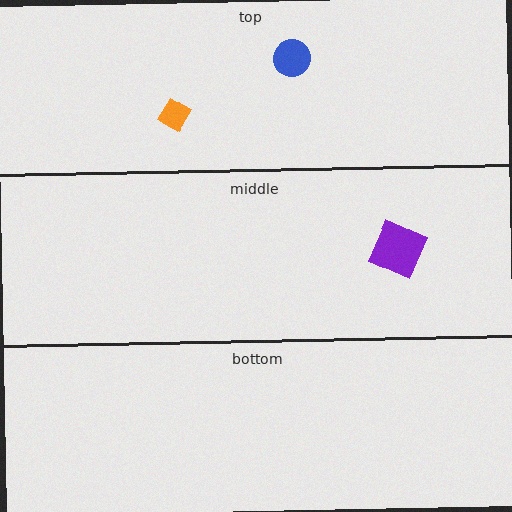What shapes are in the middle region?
The purple square.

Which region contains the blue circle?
The top region.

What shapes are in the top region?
The blue circle, the orange diamond.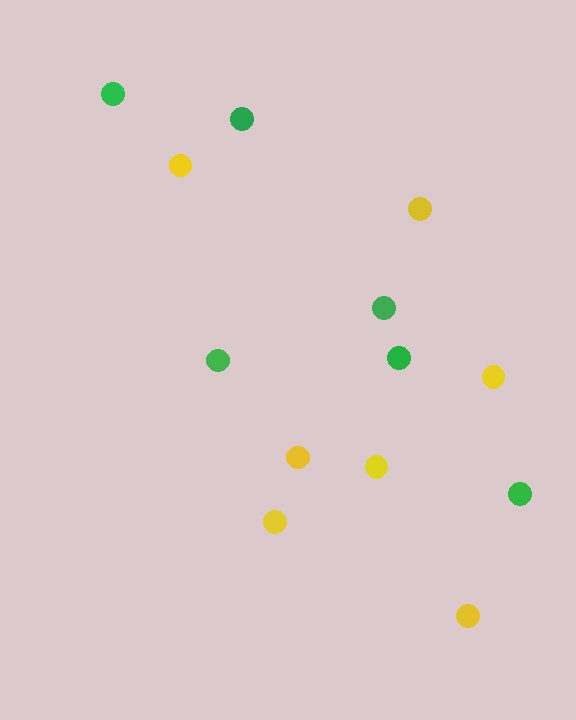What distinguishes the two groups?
There are 2 groups: one group of green circles (6) and one group of yellow circles (7).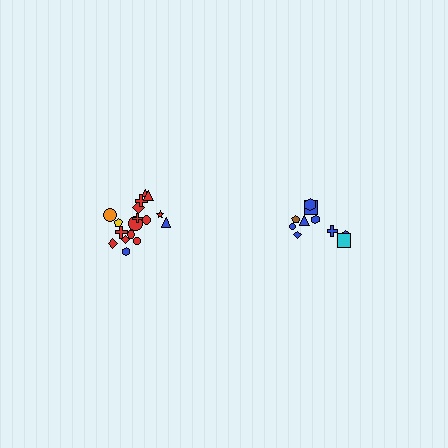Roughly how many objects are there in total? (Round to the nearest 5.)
Roughly 30 objects in total.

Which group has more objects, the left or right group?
The left group.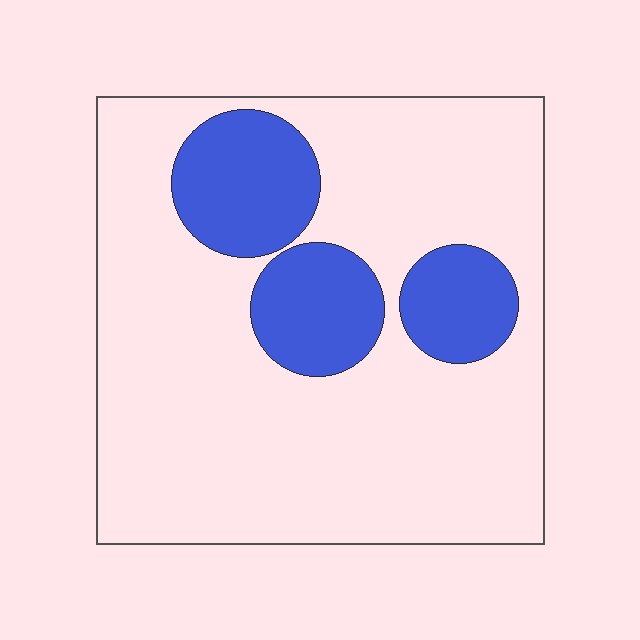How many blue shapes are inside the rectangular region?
3.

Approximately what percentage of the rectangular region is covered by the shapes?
Approximately 20%.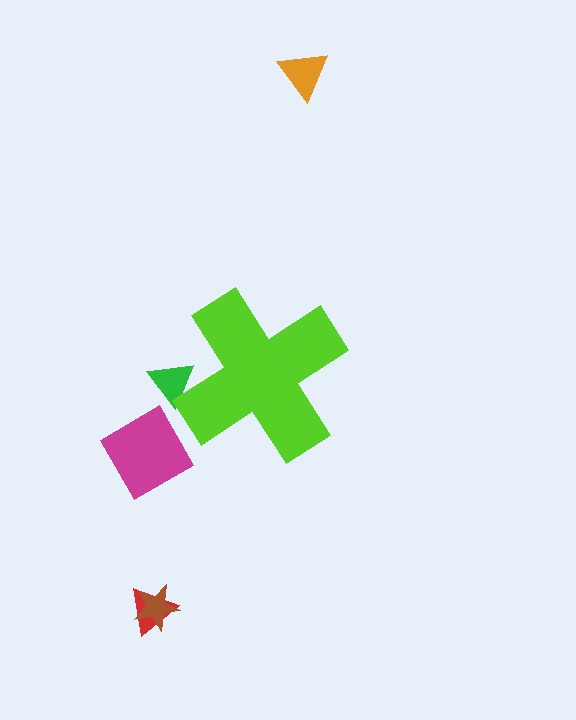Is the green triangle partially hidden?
Yes, the green triangle is partially hidden behind the lime cross.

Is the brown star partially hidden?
No, the brown star is fully visible.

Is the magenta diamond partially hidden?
No, the magenta diamond is fully visible.